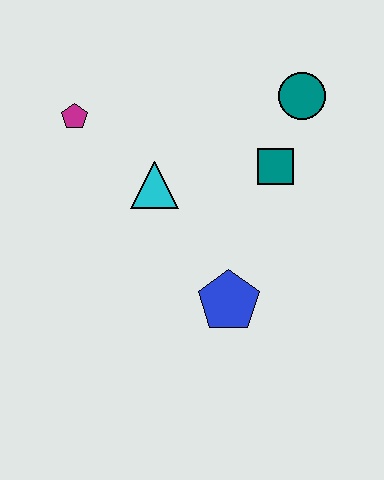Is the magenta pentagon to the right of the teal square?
No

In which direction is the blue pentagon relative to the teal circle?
The blue pentagon is below the teal circle.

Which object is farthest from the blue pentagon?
The magenta pentagon is farthest from the blue pentagon.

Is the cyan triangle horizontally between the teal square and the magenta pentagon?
Yes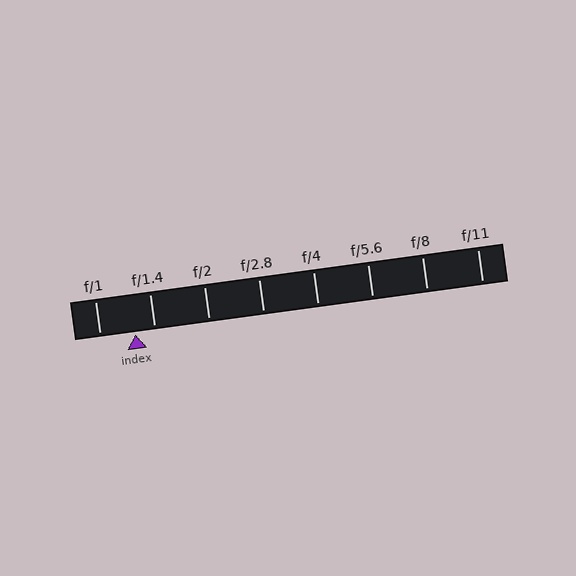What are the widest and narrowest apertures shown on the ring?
The widest aperture shown is f/1 and the narrowest is f/11.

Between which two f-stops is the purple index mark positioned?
The index mark is between f/1 and f/1.4.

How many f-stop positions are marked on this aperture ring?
There are 8 f-stop positions marked.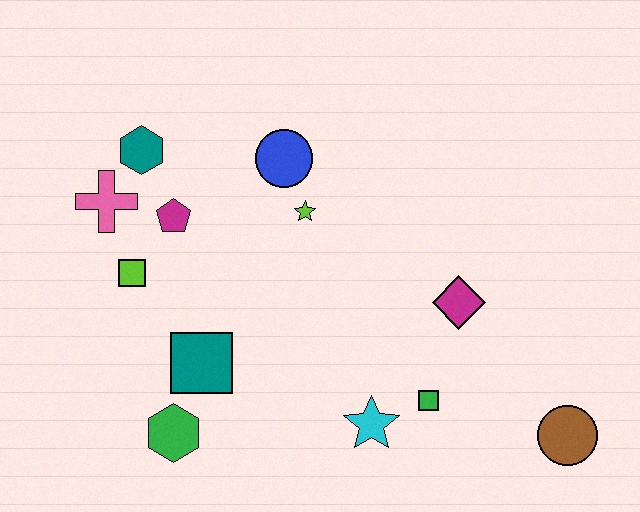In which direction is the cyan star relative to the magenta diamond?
The cyan star is below the magenta diamond.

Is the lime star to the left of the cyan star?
Yes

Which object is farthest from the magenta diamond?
The pink cross is farthest from the magenta diamond.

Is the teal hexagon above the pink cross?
Yes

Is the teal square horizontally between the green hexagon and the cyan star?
Yes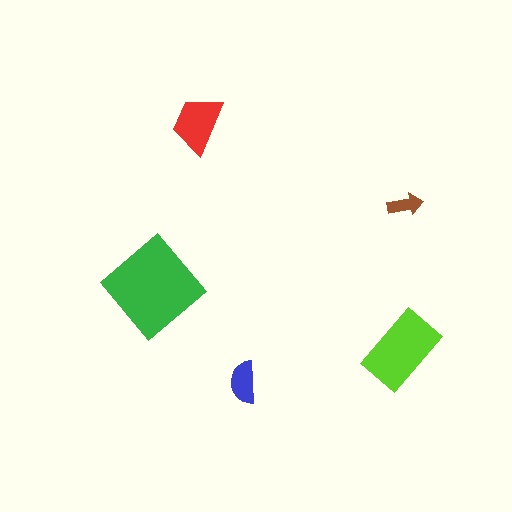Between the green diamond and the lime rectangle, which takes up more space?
The green diamond.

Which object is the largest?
The green diamond.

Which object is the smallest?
The brown arrow.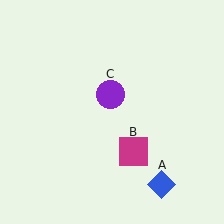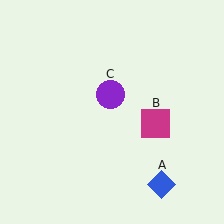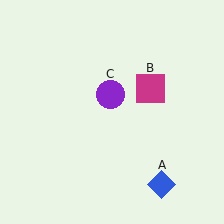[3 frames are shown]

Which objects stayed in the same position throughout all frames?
Blue diamond (object A) and purple circle (object C) remained stationary.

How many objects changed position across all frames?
1 object changed position: magenta square (object B).